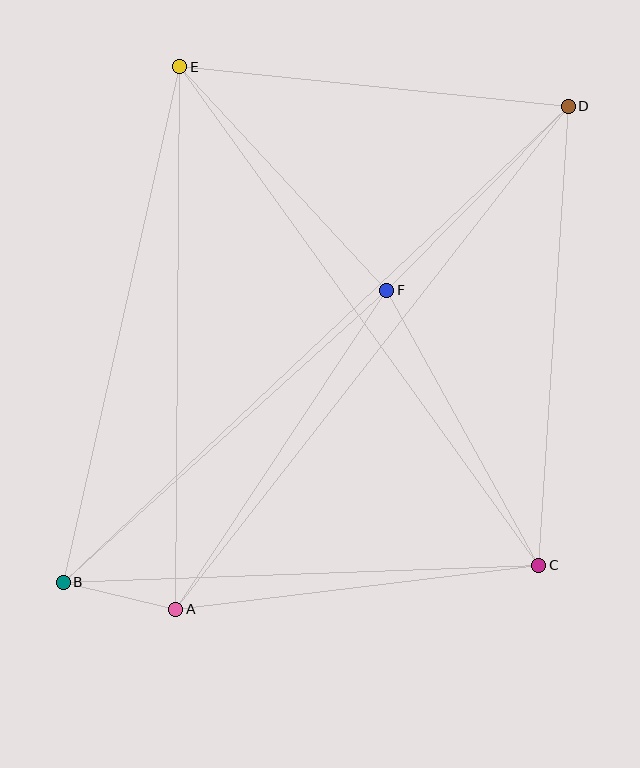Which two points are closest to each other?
Points A and B are closest to each other.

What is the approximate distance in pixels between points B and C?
The distance between B and C is approximately 476 pixels.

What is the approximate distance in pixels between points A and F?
The distance between A and F is approximately 383 pixels.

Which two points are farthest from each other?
Points B and D are farthest from each other.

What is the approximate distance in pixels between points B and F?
The distance between B and F is approximately 436 pixels.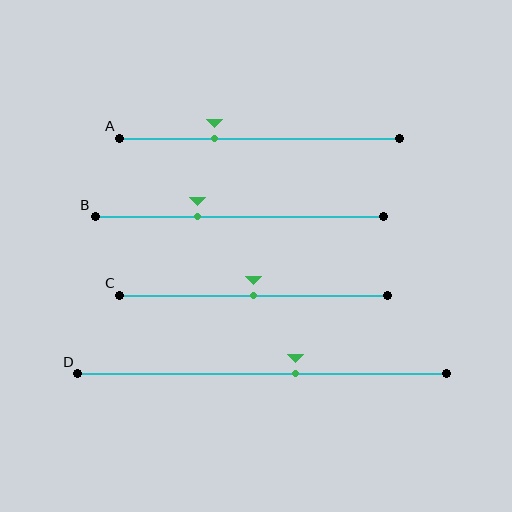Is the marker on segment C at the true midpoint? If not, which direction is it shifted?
Yes, the marker on segment C is at the true midpoint.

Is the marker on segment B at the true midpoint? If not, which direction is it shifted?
No, the marker on segment B is shifted to the left by about 15% of the segment length.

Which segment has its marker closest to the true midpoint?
Segment C has its marker closest to the true midpoint.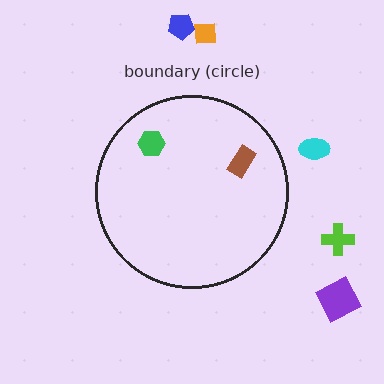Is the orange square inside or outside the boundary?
Outside.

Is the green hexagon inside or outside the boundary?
Inside.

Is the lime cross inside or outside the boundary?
Outside.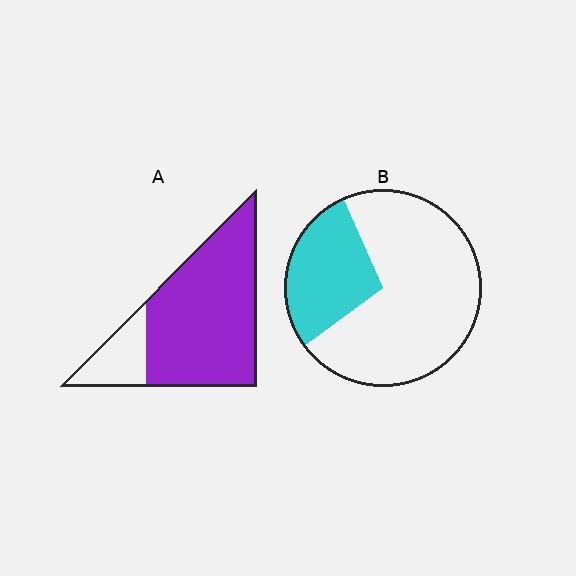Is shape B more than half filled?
No.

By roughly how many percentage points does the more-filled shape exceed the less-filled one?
By roughly 50 percentage points (A over B).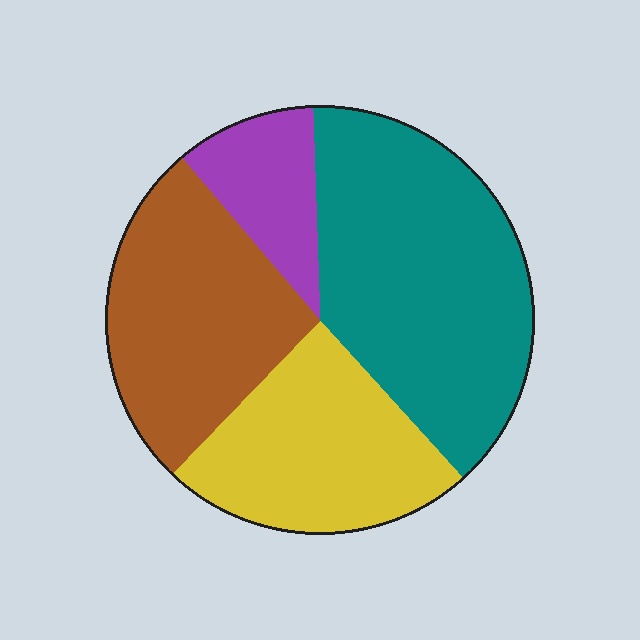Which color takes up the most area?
Teal, at roughly 40%.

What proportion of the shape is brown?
Brown takes up about one quarter (1/4) of the shape.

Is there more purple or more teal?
Teal.